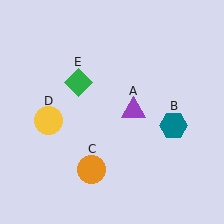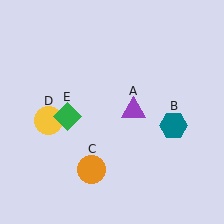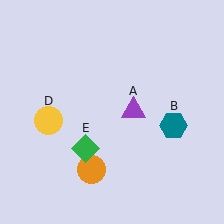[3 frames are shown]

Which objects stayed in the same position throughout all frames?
Purple triangle (object A) and teal hexagon (object B) and orange circle (object C) and yellow circle (object D) remained stationary.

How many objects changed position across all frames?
1 object changed position: green diamond (object E).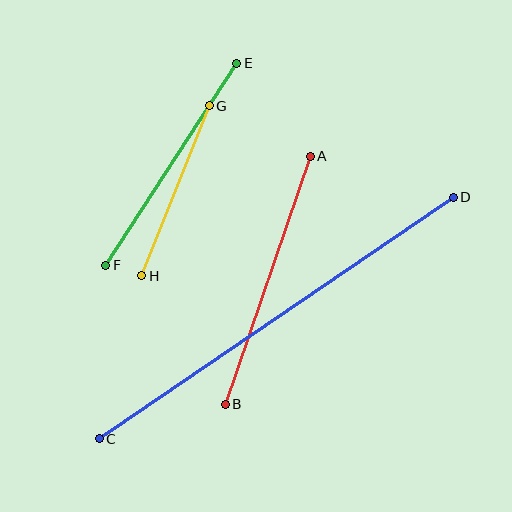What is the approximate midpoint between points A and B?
The midpoint is at approximately (268, 280) pixels.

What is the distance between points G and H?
The distance is approximately 183 pixels.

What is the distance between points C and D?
The distance is approximately 428 pixels.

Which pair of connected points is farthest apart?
Points C and D are farthest apart.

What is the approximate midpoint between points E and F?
The midpoint is at approximately (171, 164) pixels.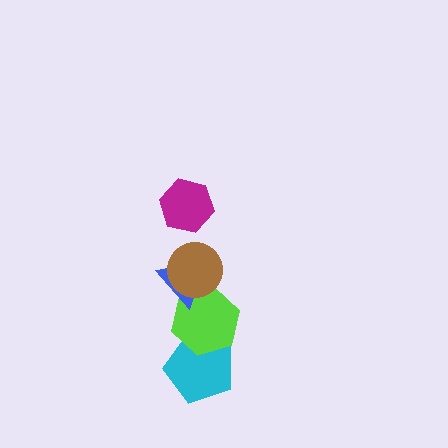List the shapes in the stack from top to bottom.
From top to bottom: the magenta hexagon, the brown circle, the blue triangle, the lime hexagon, the cyan pentagon.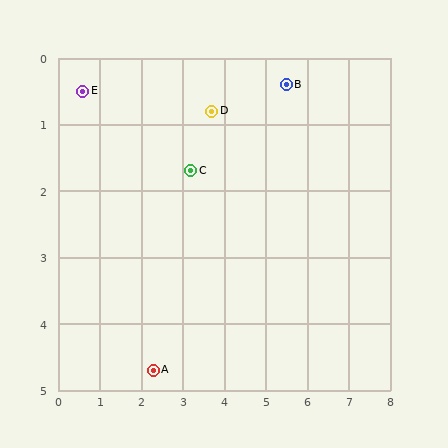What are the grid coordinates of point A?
Point A is at approximately (2.3, 4.7).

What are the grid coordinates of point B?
Point B is at approximately (5.5, 0.4).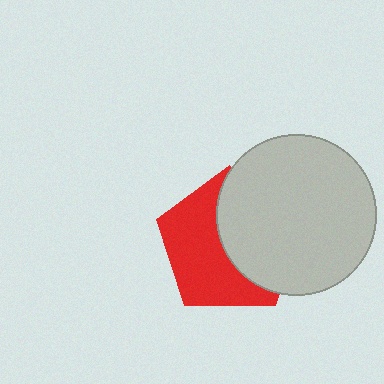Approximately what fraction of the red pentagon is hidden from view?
Roughly 48% of the red pentagon is hidden behind the light gray circle.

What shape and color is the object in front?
The object in front is a light gray circle.